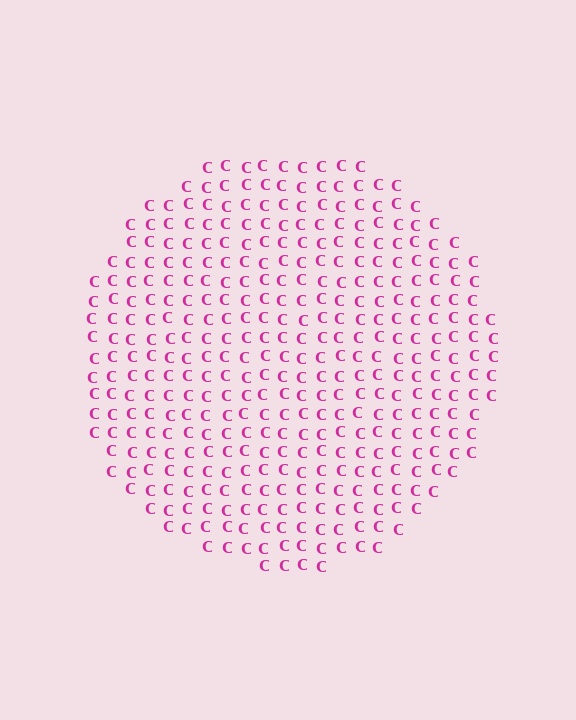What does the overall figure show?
The overall figure shows a circle.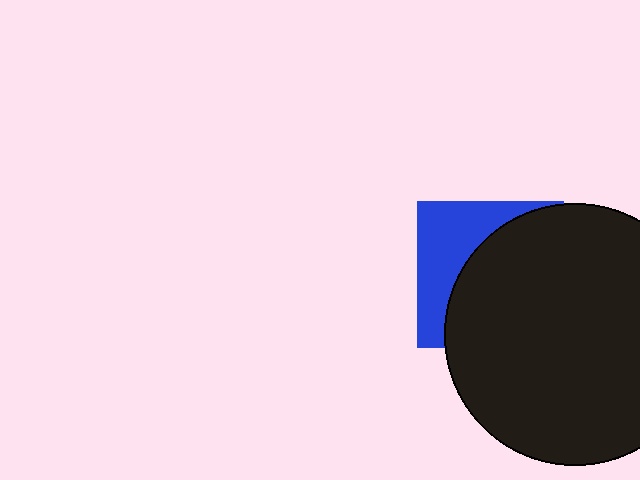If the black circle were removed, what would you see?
You would see the complete blue square.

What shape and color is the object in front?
The object in front is a black circle.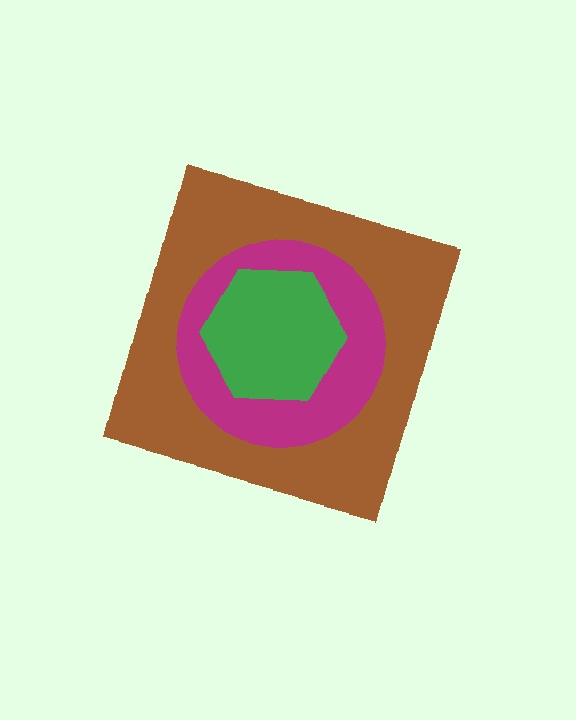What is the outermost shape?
The brown diamond.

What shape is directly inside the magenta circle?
The green hexagon.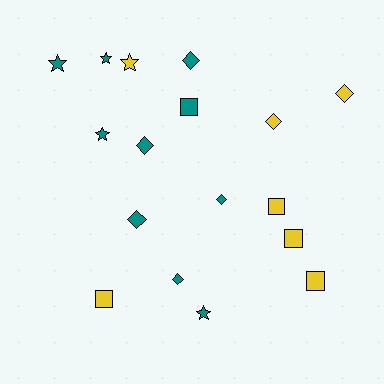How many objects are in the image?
There are 17 objects.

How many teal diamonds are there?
There are 5 teal diamonds.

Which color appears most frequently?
Teal, with 10 objects.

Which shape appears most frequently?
Diamond, with 7 objects.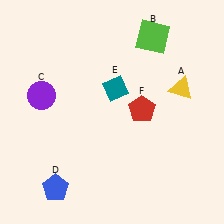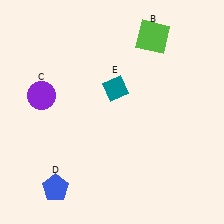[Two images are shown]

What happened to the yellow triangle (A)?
The yellow triangle (A) was removed in Image 2. It was in the top-right area of Image 1.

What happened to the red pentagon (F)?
The red pentagon (F) was removed in Image 2. It was in the top-right area of Image 1.